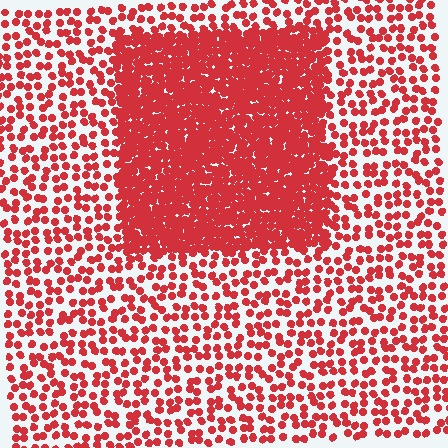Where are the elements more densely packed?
The elements are more densely packed inside the rectangle boundary.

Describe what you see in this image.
The image contains small red elements arranged at two different densities. A rectangle-shaped region is visible where the elements are more densely packed than the surrounding area.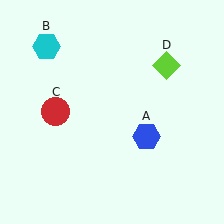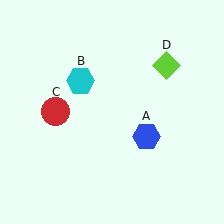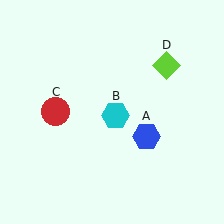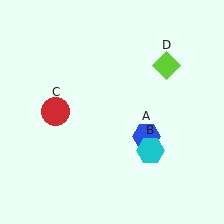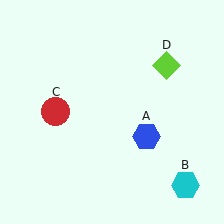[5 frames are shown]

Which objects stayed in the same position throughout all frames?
Blue hexagon (object A) and red circle (object C) and lime diamond (object D) remained stationary.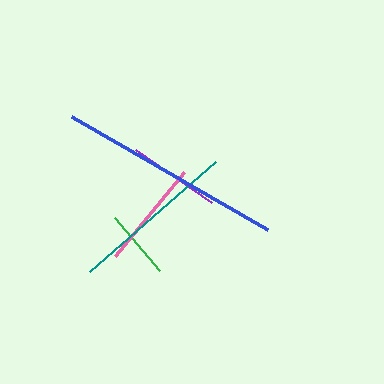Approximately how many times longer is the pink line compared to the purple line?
The pink line is approximately 1.2 times the length of the purple line.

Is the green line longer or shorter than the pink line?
The pink line is longer than the green line.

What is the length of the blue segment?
The blue segment is approximately 226 pixels long.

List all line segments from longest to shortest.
From longest to shortest: blue, teal, pink, purple, green.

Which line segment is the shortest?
The green line is the shortest at approximately 69 pixels.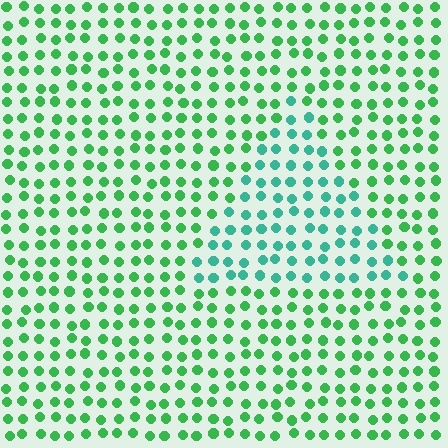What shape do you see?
I see a triangle.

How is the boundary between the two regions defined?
The boundary is defined purely by a slight shift in hue (about 34 degrees). Spacing, size, and orientation are identical on both sides.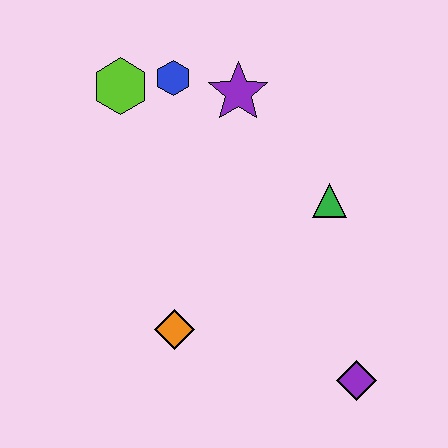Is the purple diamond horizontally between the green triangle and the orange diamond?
No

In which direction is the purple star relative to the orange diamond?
The purple star is above the orange diamond.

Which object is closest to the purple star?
The blue hexagon is closest to the purple star.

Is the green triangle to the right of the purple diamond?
No